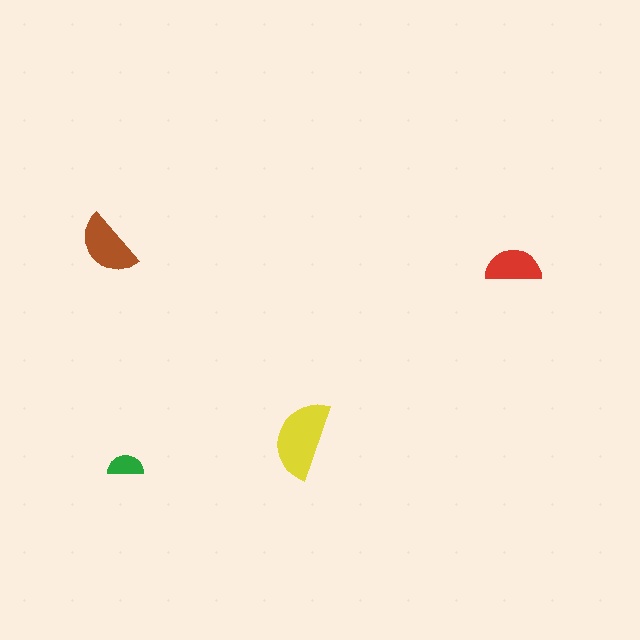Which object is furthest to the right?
The red semicircle is rightmost.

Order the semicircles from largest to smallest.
the yellow one, the brown one, the red one, the green one.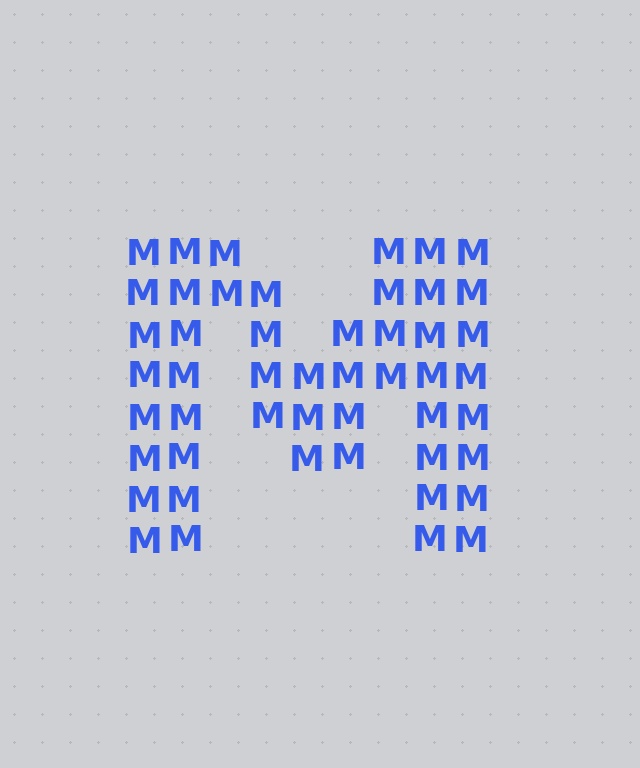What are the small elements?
The small elements are letter M's.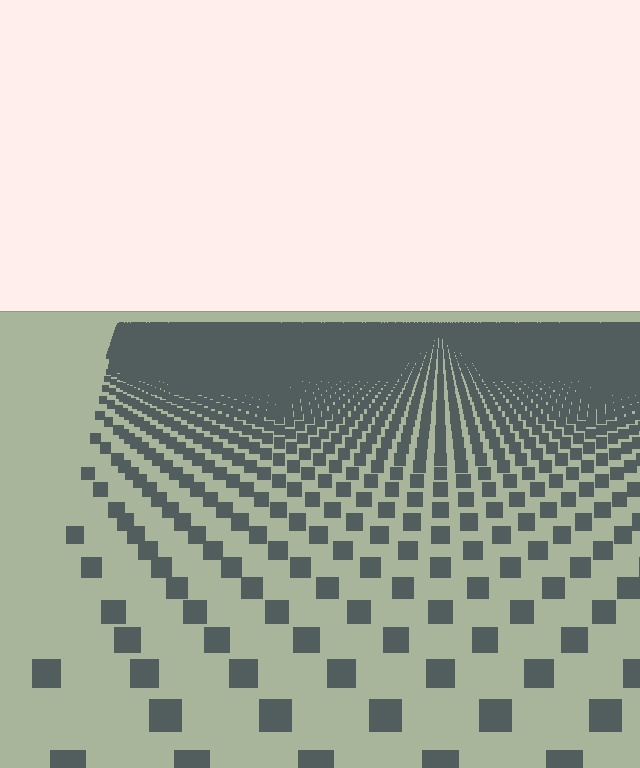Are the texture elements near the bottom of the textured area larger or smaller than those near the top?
Larger. Near the bottom, elements are closer to the viewer and appear at a bigger on-screen size.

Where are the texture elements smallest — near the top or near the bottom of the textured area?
Near the top.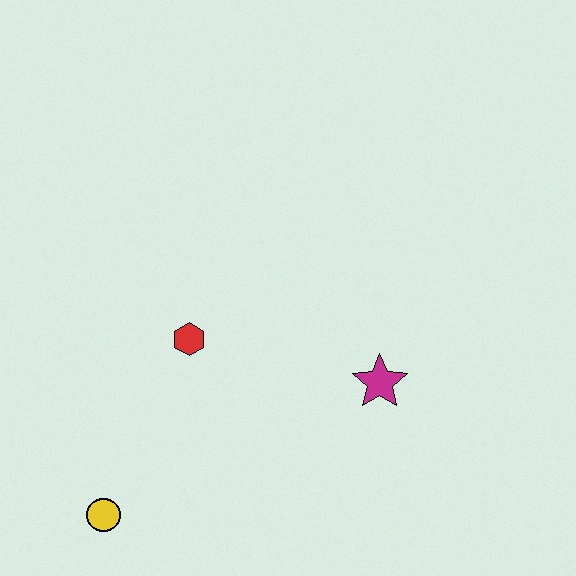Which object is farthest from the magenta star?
The yellow circle is farthest from the magenta star.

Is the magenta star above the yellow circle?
Yes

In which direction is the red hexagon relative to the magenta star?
The red hexagon is to the left of the magenta star.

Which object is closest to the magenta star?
The red hexagon is closest to the magenta star.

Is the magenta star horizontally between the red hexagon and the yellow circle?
No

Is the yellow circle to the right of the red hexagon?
No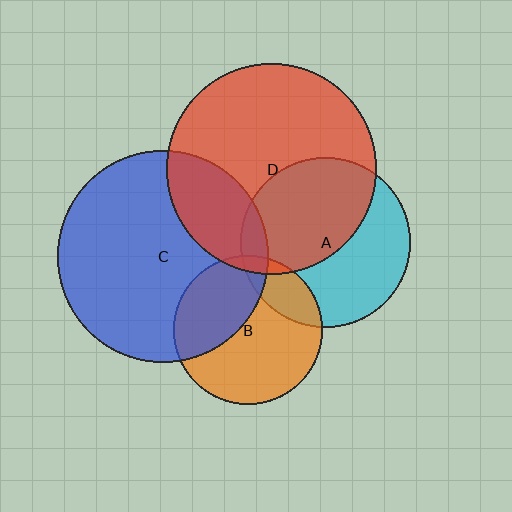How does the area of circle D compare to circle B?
Approximately 2.0 times.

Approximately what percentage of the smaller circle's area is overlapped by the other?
Approximately 10%.